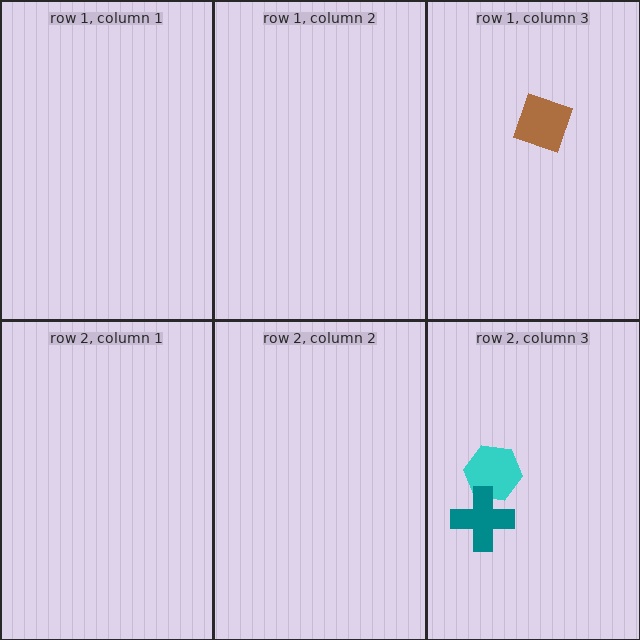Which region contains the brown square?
The row 1, column 3 region.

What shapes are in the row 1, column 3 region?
The brown square.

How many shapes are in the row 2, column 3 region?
2.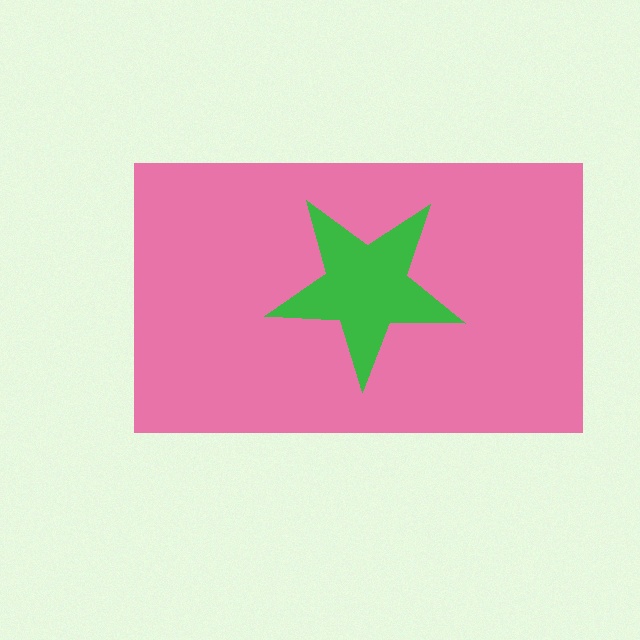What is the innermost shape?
The green star.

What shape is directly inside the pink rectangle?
The green star.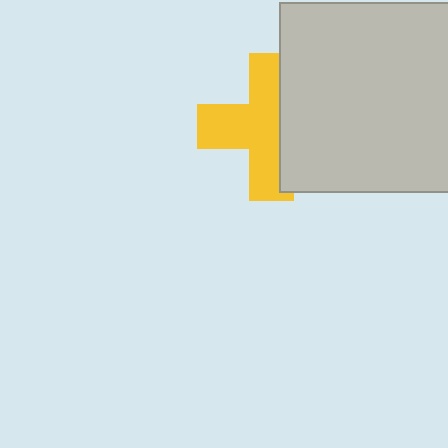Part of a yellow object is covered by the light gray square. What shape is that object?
It is a cross.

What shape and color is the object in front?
The object in front is a light gray square.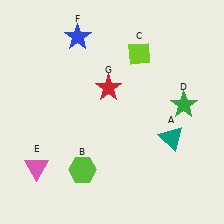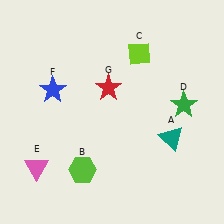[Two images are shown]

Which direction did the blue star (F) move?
The blue star (F) moved down.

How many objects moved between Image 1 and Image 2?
1 object moved between the two images.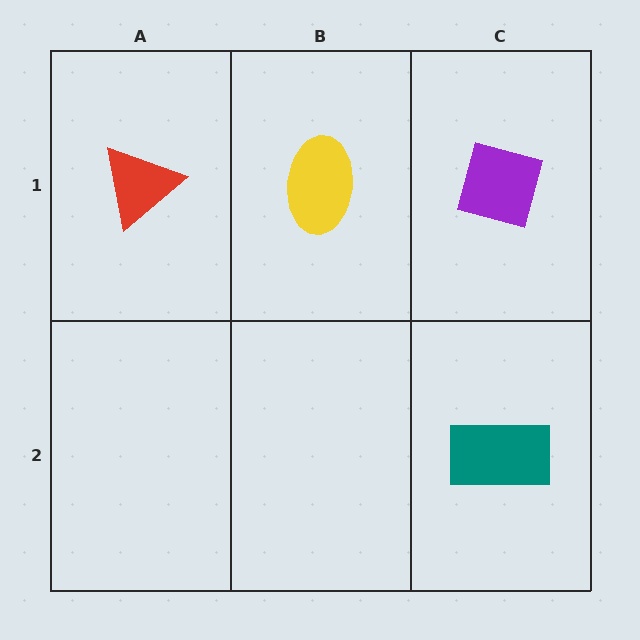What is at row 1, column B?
A yellow ellipse.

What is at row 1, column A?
A red triangle.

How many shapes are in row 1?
3 shapes.